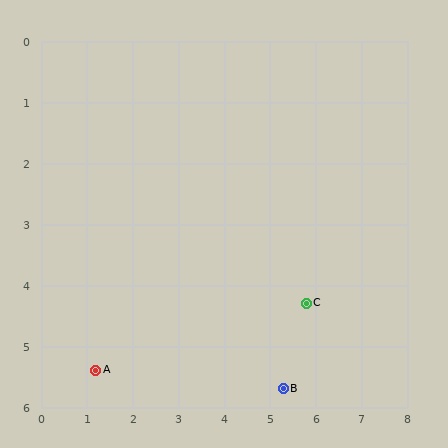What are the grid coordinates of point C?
Point C is at approximately (5.8, 4.3).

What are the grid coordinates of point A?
Point A is at approximately (1.2, 5.4).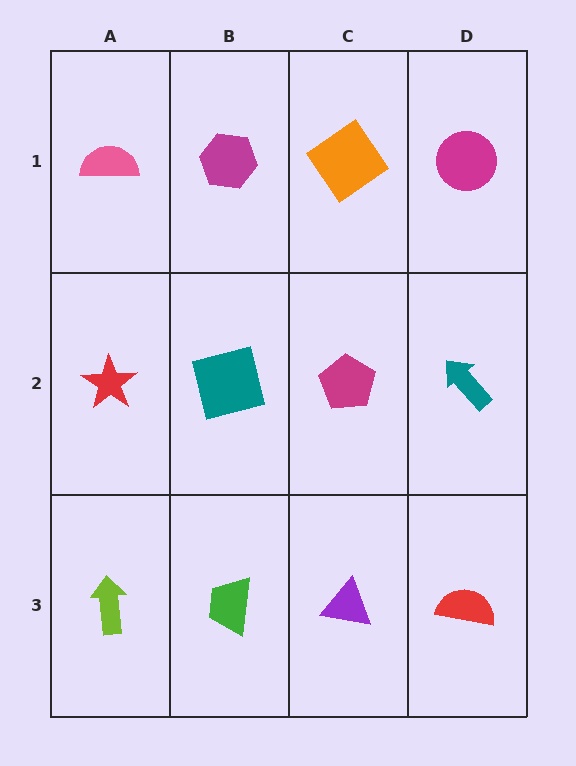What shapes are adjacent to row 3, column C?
A magenta pentagon (row 2, column C), a green trapezoid (row 3, column B), a red semicircle (row 3, column D).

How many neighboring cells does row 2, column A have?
3.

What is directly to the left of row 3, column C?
A green trapezoid.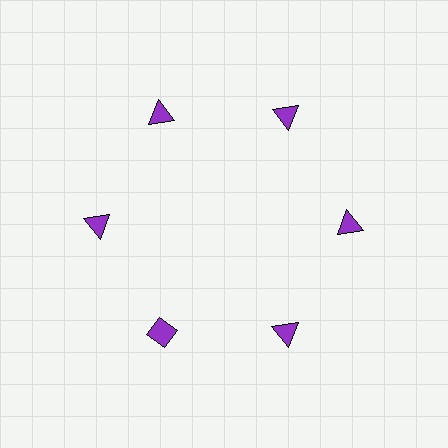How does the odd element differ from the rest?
It has a different shape: diamond instead of triangle.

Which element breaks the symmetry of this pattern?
The purple diamond at roughly the 7 o'clock position breaks the symmetry. All other shapes are purple triangles.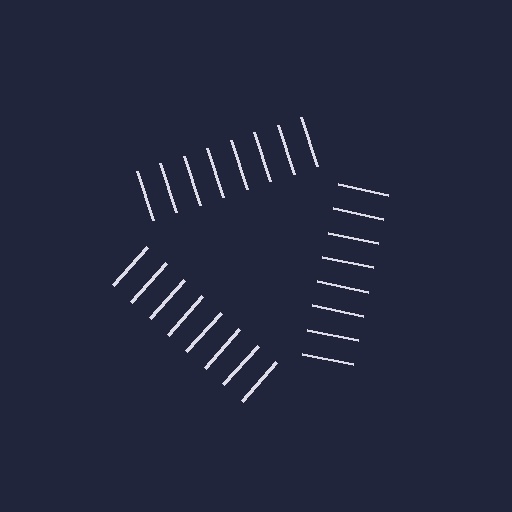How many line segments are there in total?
24 — 8 along each of the 3 edges.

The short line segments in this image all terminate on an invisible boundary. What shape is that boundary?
An illusory triangle — the line segments terminate on its edges but no continuous stroke is drawn.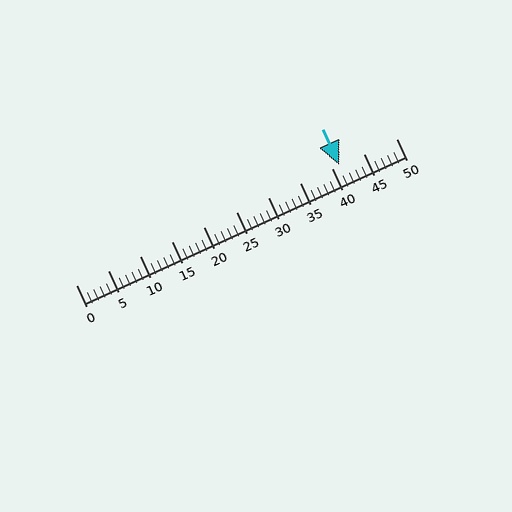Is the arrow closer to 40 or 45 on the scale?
The arrow is closer to 40.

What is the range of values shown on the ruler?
The ruler shows values from 0 to 50.